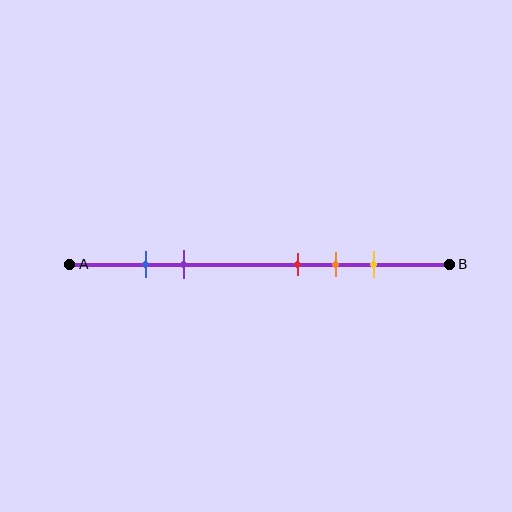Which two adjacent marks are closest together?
The blue and purple marks are the closest adjacent pair.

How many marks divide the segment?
There are 5 marks dividing the segment.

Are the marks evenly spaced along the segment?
No, the marks are not evenly spaced.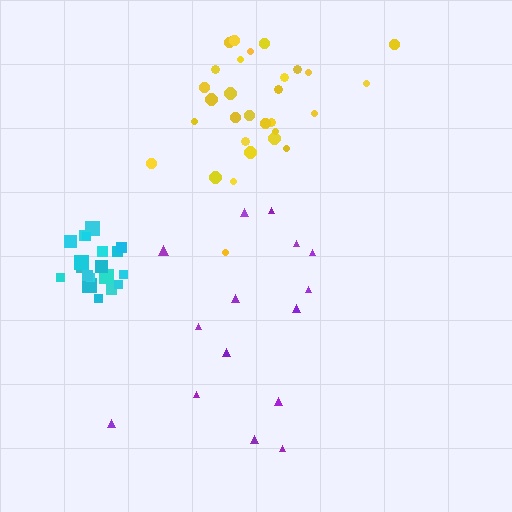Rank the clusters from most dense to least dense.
cyan, yellow, purple.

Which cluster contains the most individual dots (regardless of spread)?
Yellow (31).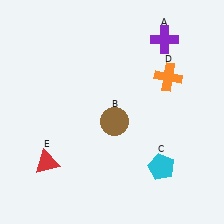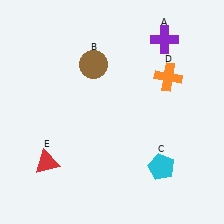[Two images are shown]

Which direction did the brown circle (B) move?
The brown circle (B) moved up.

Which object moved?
The brown circle (B) moved up.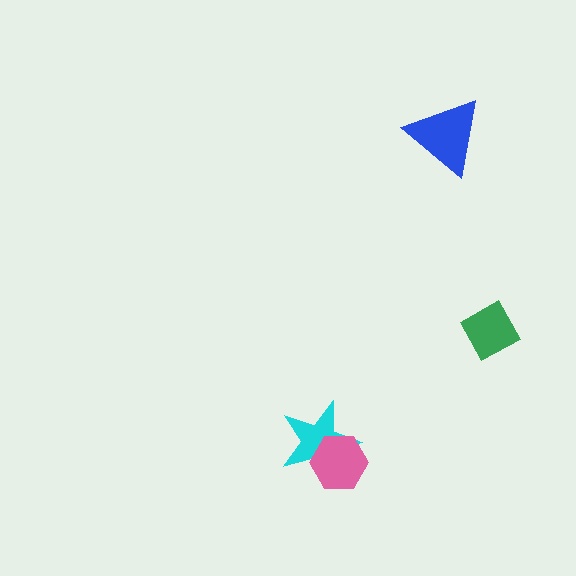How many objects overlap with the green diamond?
0 objects overlap with the green diamond.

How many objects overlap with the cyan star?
1 object overlaps with the cyan star.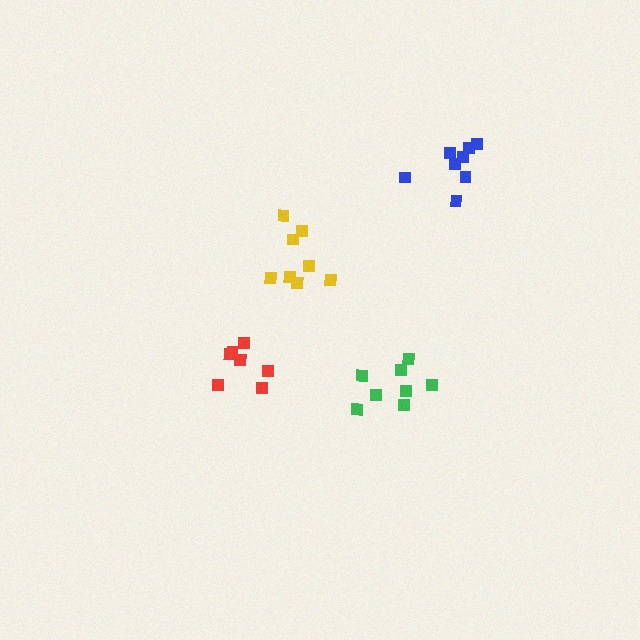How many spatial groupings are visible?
There are 4 spatial groupings.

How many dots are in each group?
Group 1: 7 dots, Group 2: 9 dots, Group 3: 8 dots, Group 4: 8 dots (32 total).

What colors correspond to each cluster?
The clusters are colored: red, blue, green, yellow.